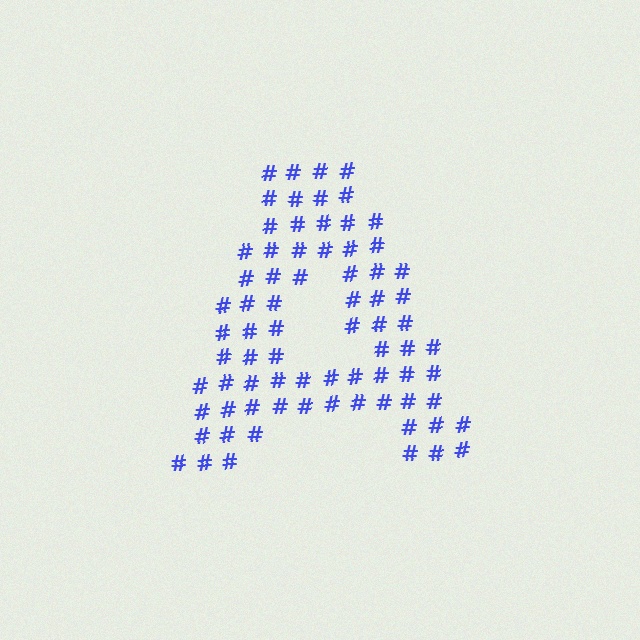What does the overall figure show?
The overall figure shows the letter A.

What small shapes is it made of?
It is made of small hash symbols.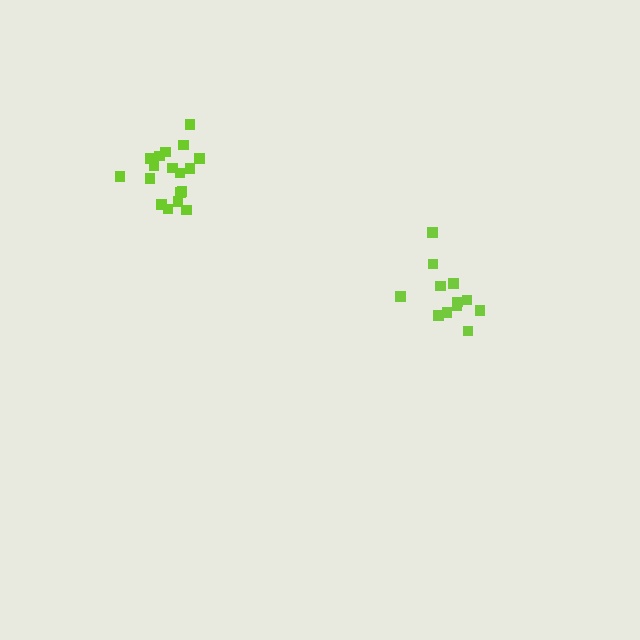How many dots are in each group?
Group 1: 12 dots, Group 2: 18 dots (30 total).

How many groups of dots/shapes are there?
There are 2 groups.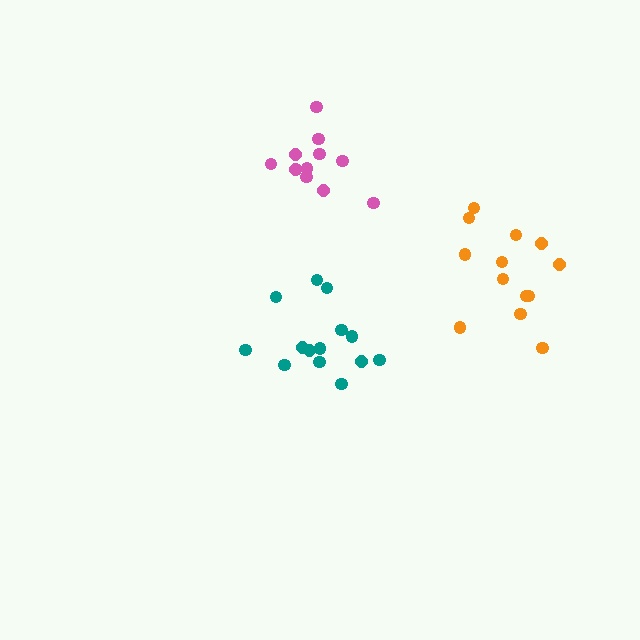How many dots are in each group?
Group 1: 14 dots, Group 2: 12 dots, Group 3: 13 dots (39 total).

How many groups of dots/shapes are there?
There are 3 groups.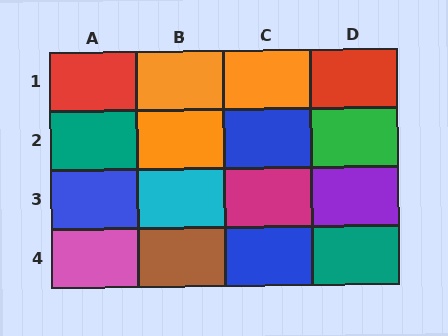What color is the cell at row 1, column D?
Red.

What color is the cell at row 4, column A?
Pink.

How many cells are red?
2 cells are red.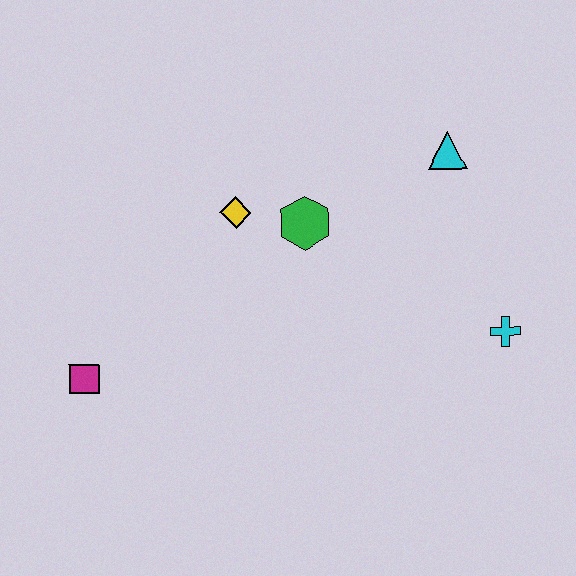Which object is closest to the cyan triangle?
The green hexagon is closest to the cyan triangle.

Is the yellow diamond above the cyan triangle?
No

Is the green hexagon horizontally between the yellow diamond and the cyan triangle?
Yes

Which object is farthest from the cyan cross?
The magenta square is farthest from the cyan cross.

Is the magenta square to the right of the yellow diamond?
No